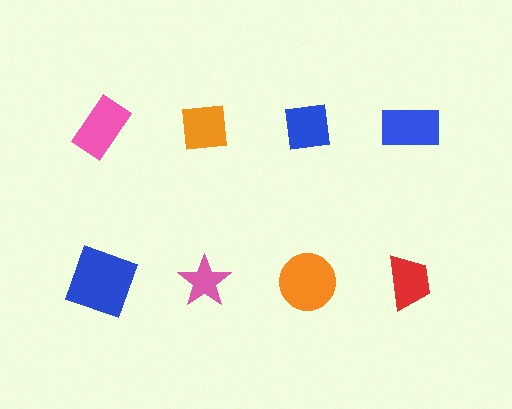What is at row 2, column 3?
An orange circle.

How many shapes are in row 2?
4 shapes.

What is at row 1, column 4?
A blue rectangle.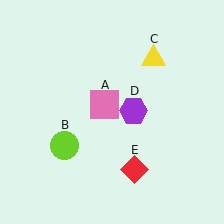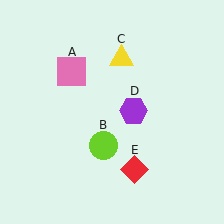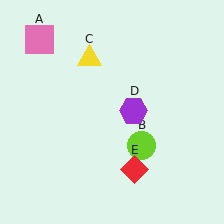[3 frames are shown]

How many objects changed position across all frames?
3 objects changed position: pink square (object A), lime circle (object B), yellow triangle (object C).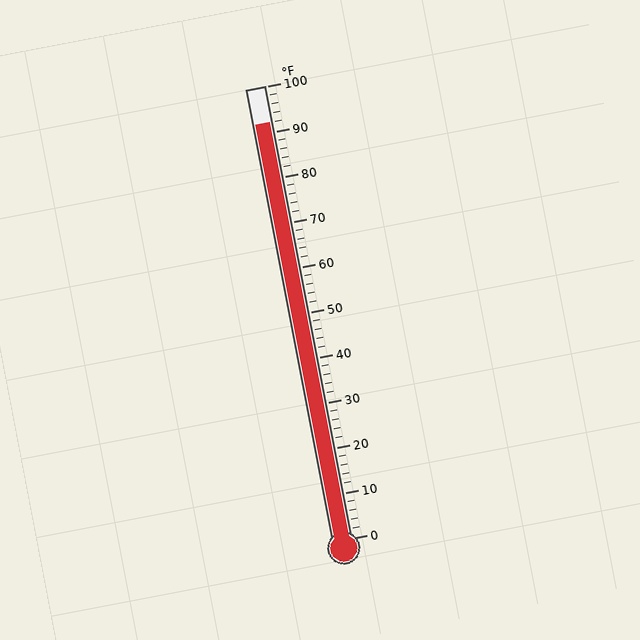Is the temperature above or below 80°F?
The temperature is above 80°F.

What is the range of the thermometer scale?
The thermometer scale ranges from 0°F to 100°F.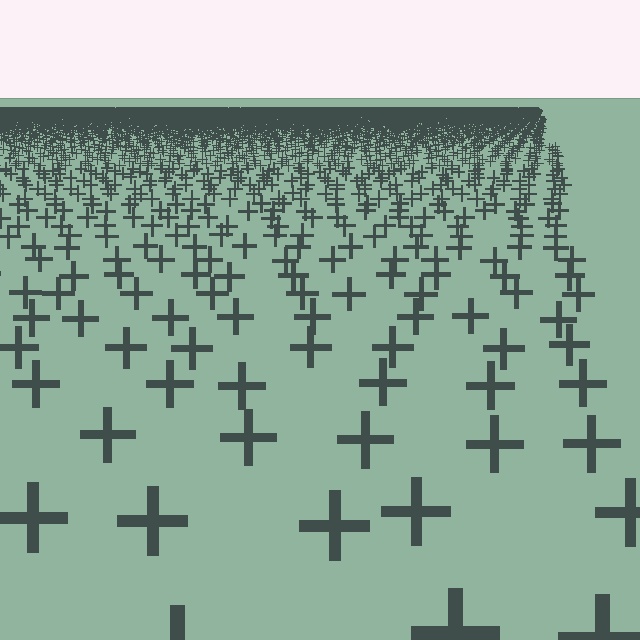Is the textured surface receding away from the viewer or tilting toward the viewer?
The surface is receding away from the viewer. Texture elements get smaller and denser toward the top.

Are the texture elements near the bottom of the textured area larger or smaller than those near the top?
Larger. Near the bottom, elements are closer to the viewer and appear at a bigger on-screen size.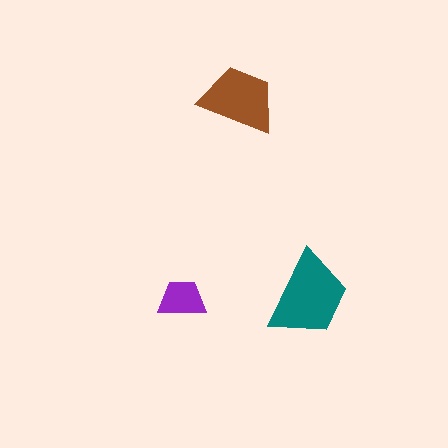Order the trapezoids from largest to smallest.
the teal one, the brown one, the purple one.